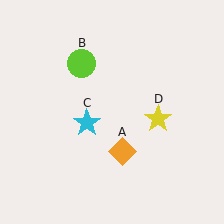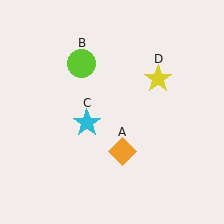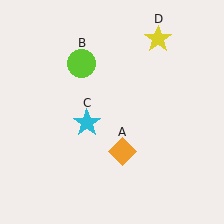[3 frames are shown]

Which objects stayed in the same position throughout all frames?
Orange diamond (object A) and lime circle (object B) and cyan star (object C) remained stationary.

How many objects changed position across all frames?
1 object changed position: yellow star (object D).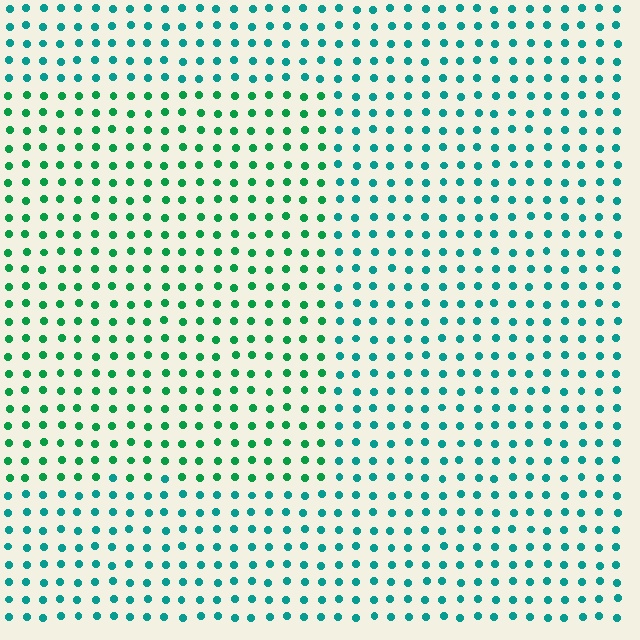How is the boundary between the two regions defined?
The boundary is defined purely by a slight shift in hue (about 32 degrees). Spacing, size, and orientation are identical on both sides.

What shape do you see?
I see a rectangle.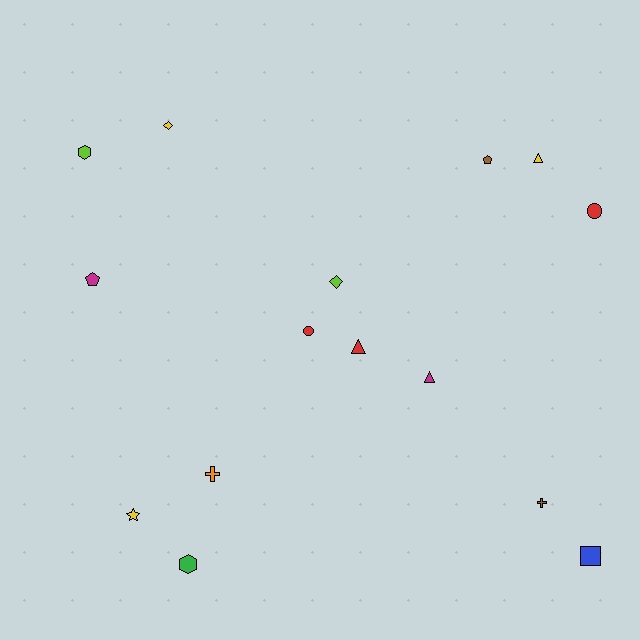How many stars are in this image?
There is 1 star.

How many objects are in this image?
There are 15 objects.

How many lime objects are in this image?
There are 2 lime objects.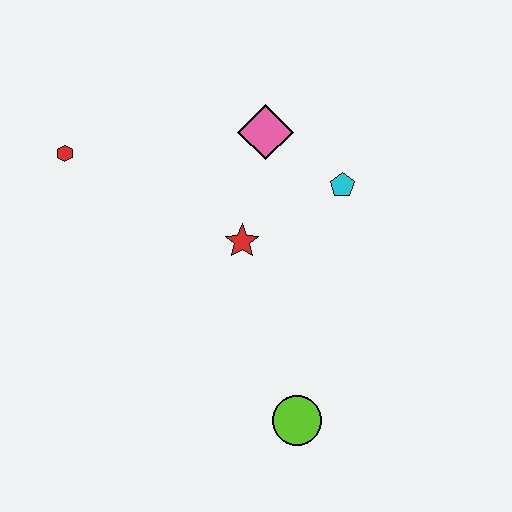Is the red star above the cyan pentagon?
No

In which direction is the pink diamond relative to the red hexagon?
The pink diamond is to the right of the red hexagon.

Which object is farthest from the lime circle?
The red hexagon is farthest from the lime circle.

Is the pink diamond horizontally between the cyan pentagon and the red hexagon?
Yes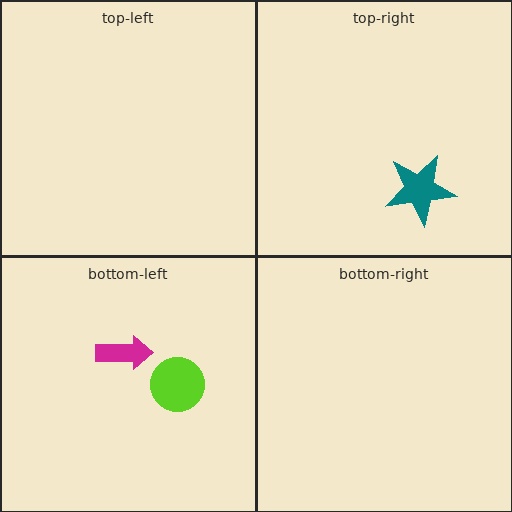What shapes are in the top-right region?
The teal star.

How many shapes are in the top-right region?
1.